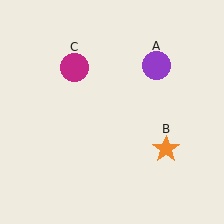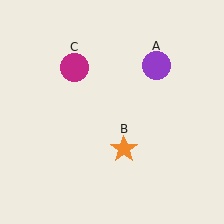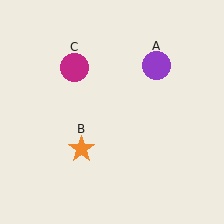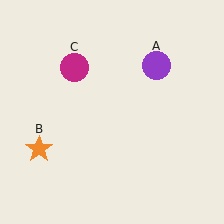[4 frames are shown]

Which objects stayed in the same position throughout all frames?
Purple circle (object A) and magenta circle (object C) remained stationary.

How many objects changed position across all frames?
1 object changed position: orange star (object B).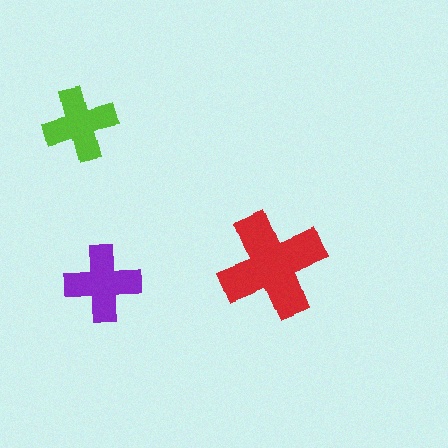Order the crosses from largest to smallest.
the red one, the purple one, the lime one.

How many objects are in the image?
There are 3 objects in the image.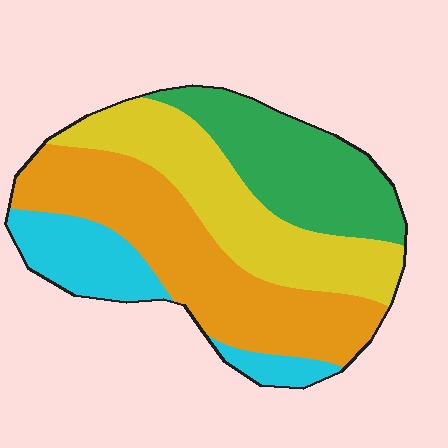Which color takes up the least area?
Cyan, at roughly 15%.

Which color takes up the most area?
Orange, at roughly 35%.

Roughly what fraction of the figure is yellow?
Yellow covers around 25% of the figure.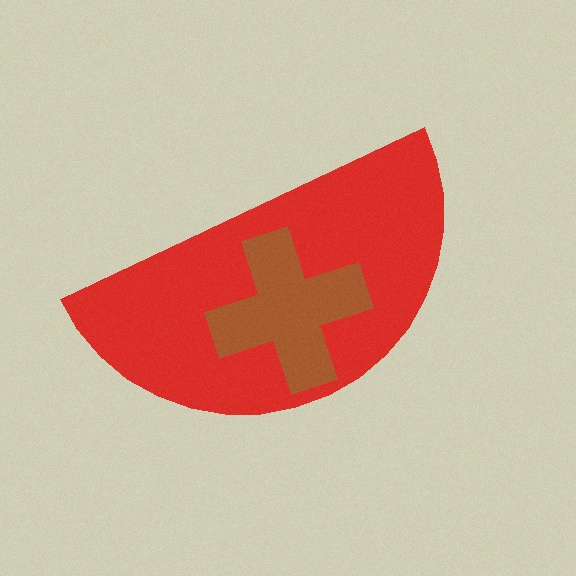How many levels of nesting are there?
2.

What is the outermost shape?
The red semicircle.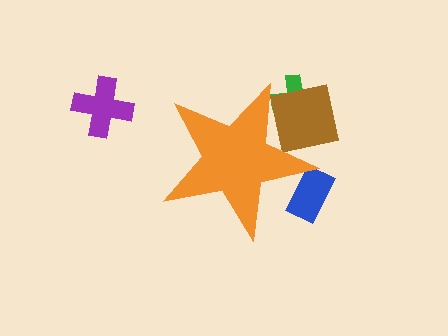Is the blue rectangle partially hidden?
Yes, the blue rectangle is partially hidden behind the orange star.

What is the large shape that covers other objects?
An orange star.